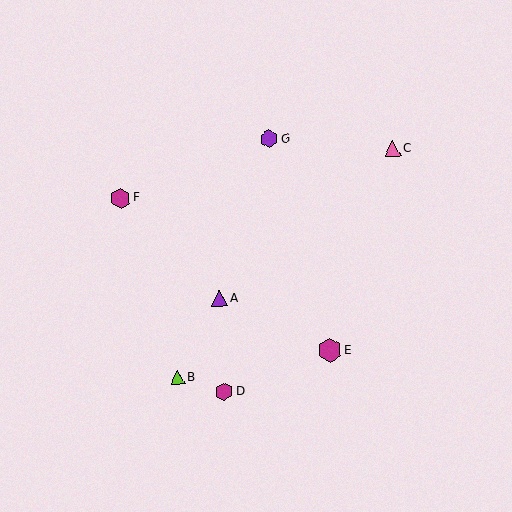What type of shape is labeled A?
Shape A is a purple triangle.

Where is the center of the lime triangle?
The center of the lime triangle is at (178, 377).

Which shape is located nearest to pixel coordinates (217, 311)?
The purple triangle (labeled A) at (219, 298) is nearest to that location.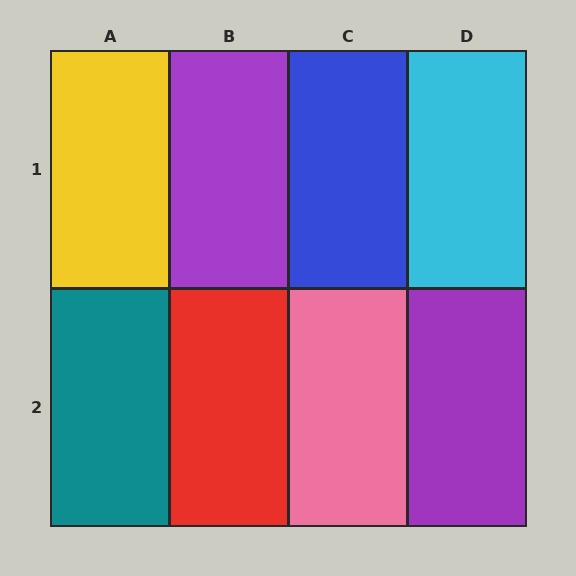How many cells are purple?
2 cells are purple.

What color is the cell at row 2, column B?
Red.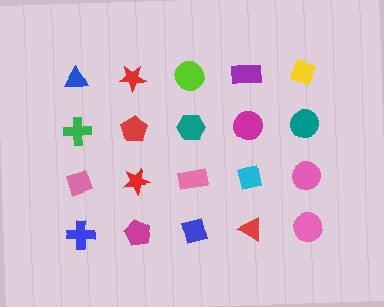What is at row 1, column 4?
A purple rectangle.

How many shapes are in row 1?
5 shapes.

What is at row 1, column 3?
A lime circle.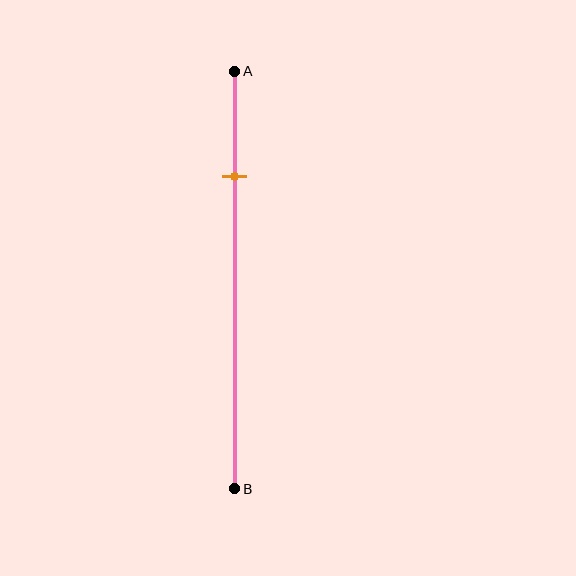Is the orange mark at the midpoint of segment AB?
No, the mark is at about 25% from A, not at the 50% midpoint.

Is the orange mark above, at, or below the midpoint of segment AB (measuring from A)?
The orange mark is above the midpoint of segment AB.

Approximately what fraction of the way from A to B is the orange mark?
The orange mark is approximately 25% of the way from A to B.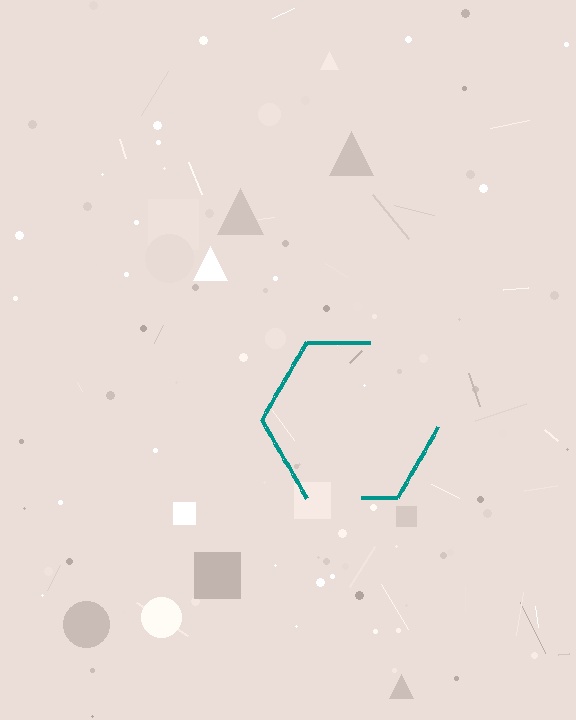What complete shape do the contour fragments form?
The contour fragments form a hexagon.